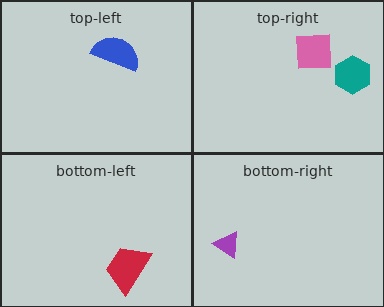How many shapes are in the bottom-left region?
1.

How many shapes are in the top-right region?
2.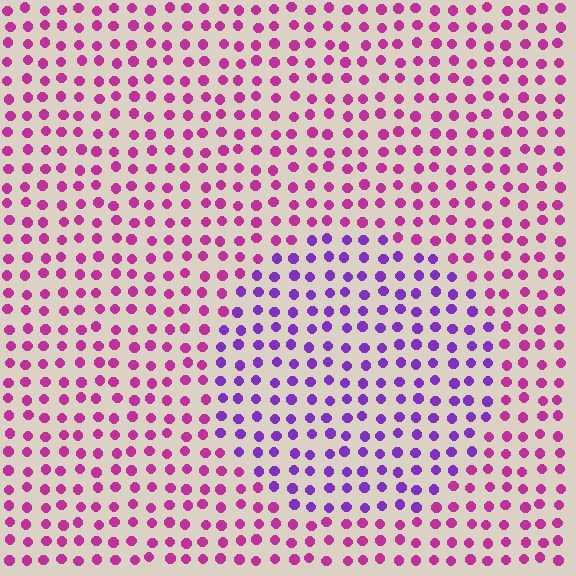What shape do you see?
I see a circle.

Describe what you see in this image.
The image is filled with small magenta elements in a uniform arrangement. A circle-shaped region is visible where the elements are tinted to a slightly different hue, forming a subtle color boundary.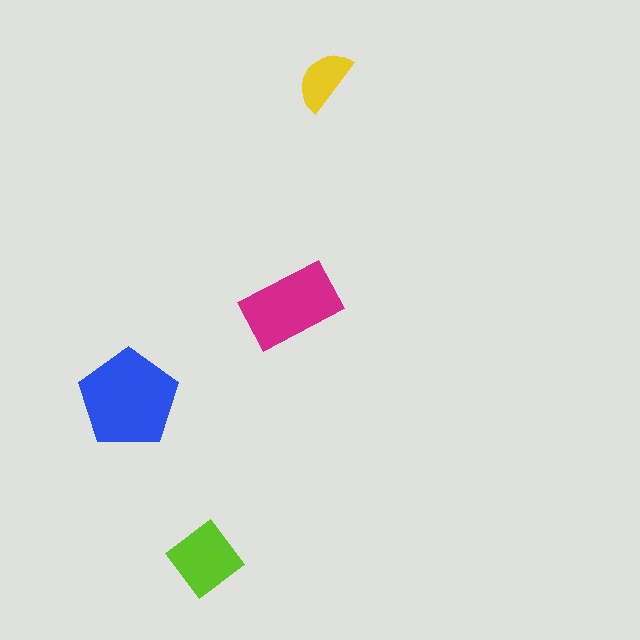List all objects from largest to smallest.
The blue pentagon, the magenta rectangle, the lime diamond, the yellow semicircle.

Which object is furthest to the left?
The blue pentagon is leftmost.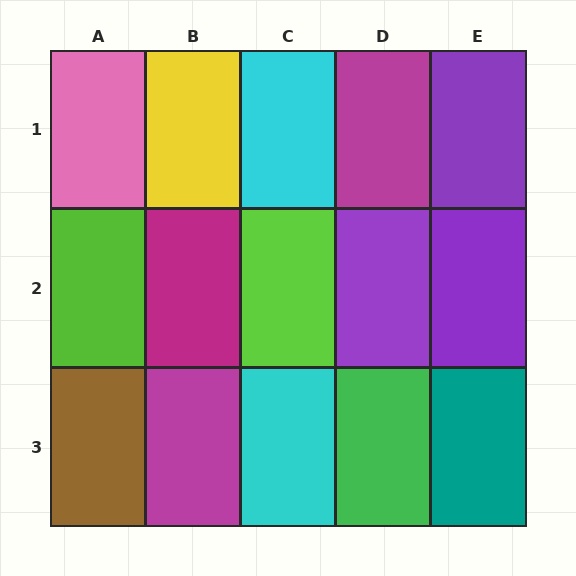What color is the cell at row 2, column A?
Lime.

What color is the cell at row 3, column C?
Cyan.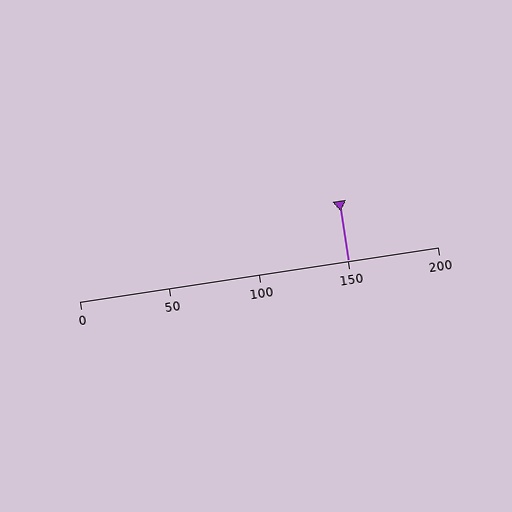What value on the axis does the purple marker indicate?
The marker indicates approximately 150.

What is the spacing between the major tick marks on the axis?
The major ticks are spaced 50 apart.